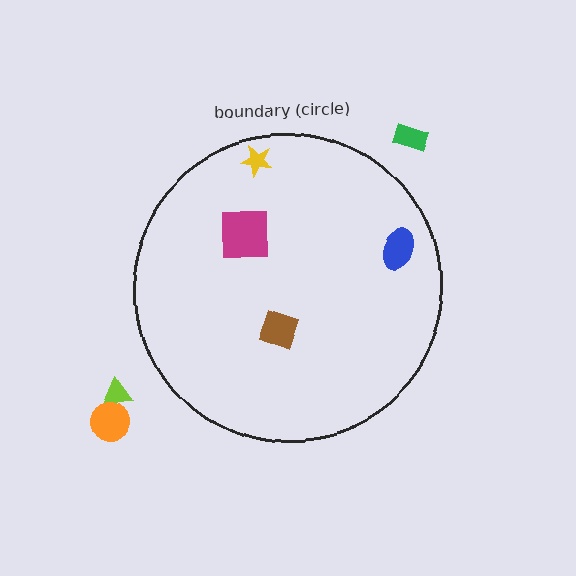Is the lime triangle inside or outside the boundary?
Outside.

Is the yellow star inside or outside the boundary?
Inside.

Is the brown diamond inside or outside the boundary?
Inside.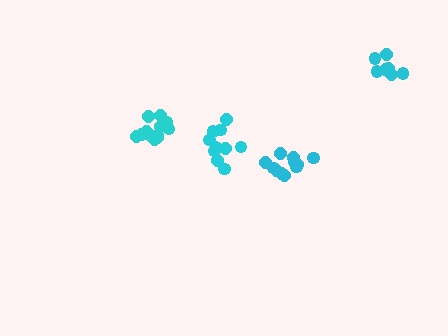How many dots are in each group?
Group 1: 11 dots, Group 2: 13 dots, Group 3: 10 dots, Group 4: 7 dots (41 total).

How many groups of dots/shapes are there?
There are 4 groups.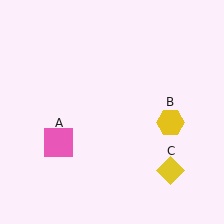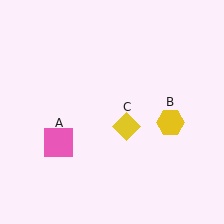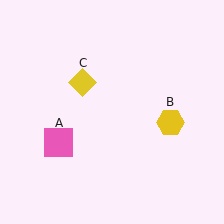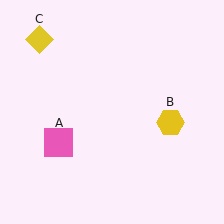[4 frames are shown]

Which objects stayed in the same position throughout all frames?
Pink square (object A) and yellow hexagon (object B) remained stationary.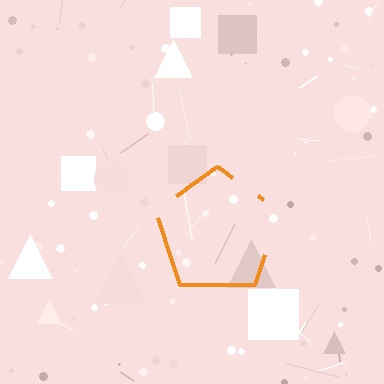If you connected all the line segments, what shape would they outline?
They would outline a pentagon.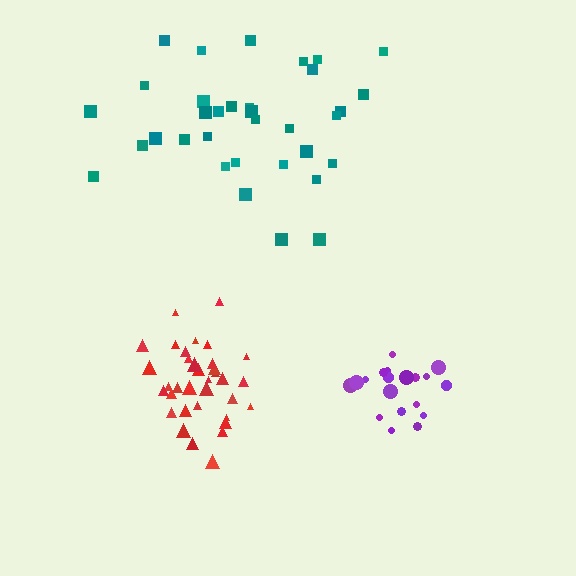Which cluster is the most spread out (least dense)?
Teal.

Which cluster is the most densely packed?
Red.